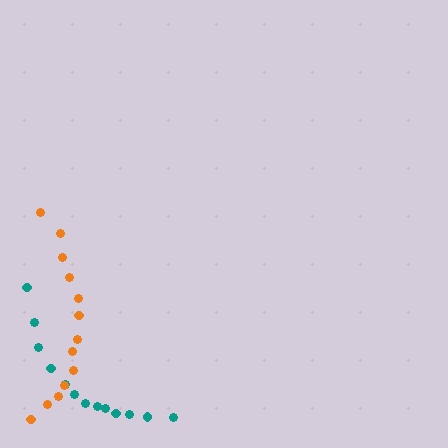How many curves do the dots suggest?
There are 2 distinct paths.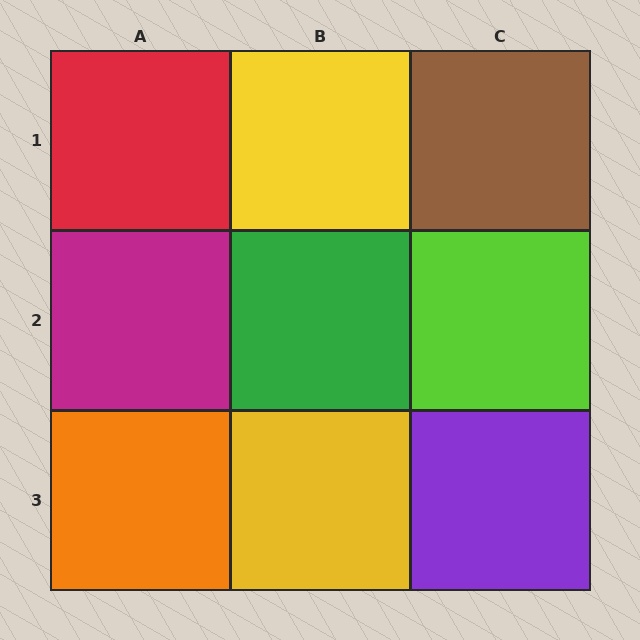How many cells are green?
1 cell is green.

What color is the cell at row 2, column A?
Magenta.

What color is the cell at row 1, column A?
Red.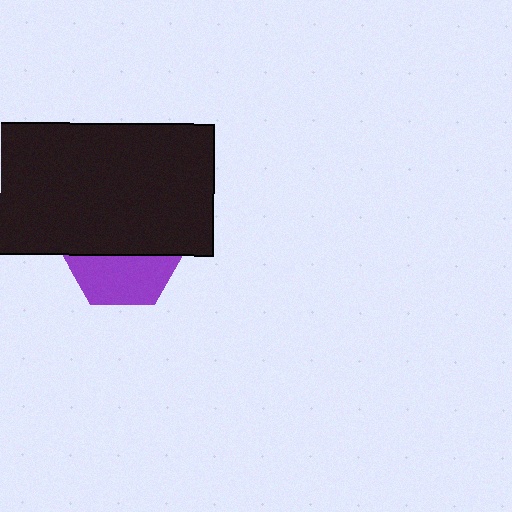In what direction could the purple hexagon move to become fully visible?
The purple hexagon could move down. That would shift it out from behind the black rectangle entirely.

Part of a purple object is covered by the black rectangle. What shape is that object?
It is a hexagon.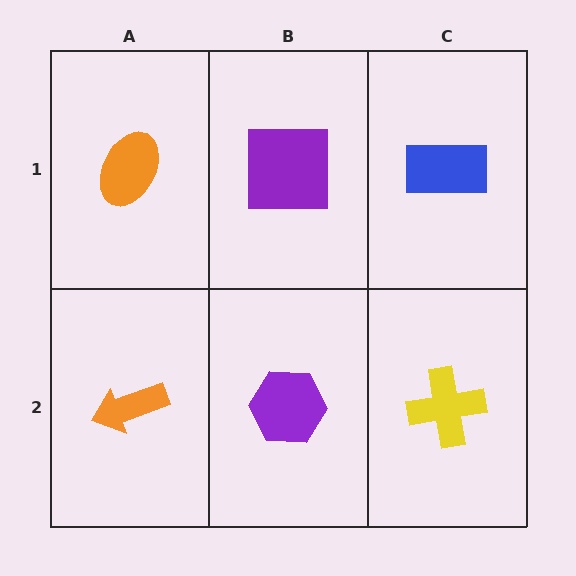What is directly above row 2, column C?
A blue rectangle.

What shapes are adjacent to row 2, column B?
A purple square (row 1, column B), an orange arrow (row 2, column A), a yellow cross (row 2, column C).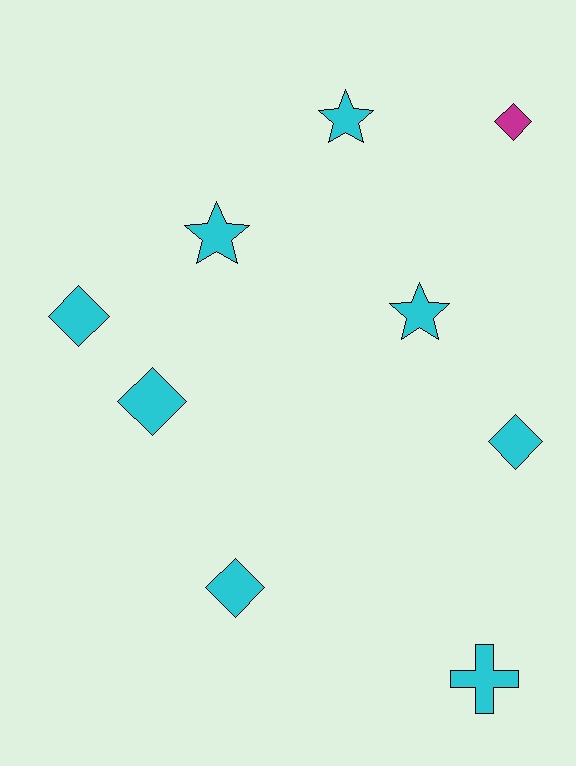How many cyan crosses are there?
There is 1 cyan cross.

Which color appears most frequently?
Cyan, with 8 objects.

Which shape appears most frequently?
Diamond, with 5 objects.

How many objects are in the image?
There are 9 objects.